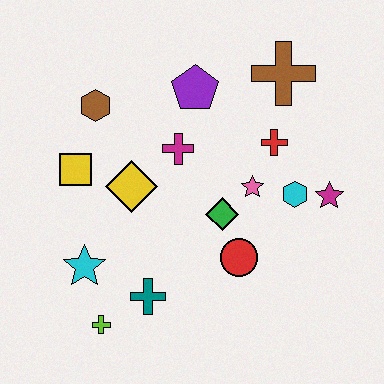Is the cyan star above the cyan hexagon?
No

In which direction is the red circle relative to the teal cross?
The red circle is to the right of the teal cross.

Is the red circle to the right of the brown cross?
No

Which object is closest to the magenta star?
The cyan hexagon is closest to the magenta star.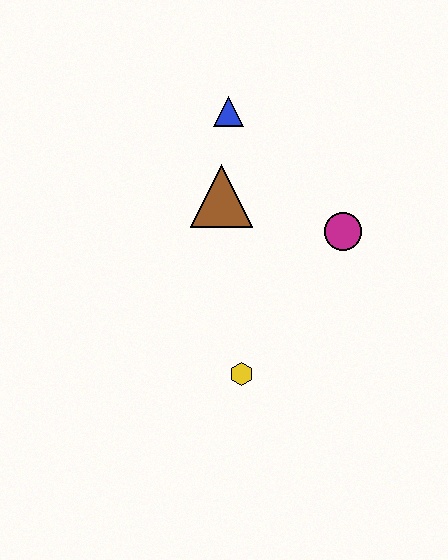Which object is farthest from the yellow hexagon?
The blue triangle is farthest from the yellow hexagon.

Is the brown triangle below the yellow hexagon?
No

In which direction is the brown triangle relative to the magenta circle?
The brown triangle is to the left of the magenta circle.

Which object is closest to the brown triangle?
The blue triangle is closest to the brown triangle.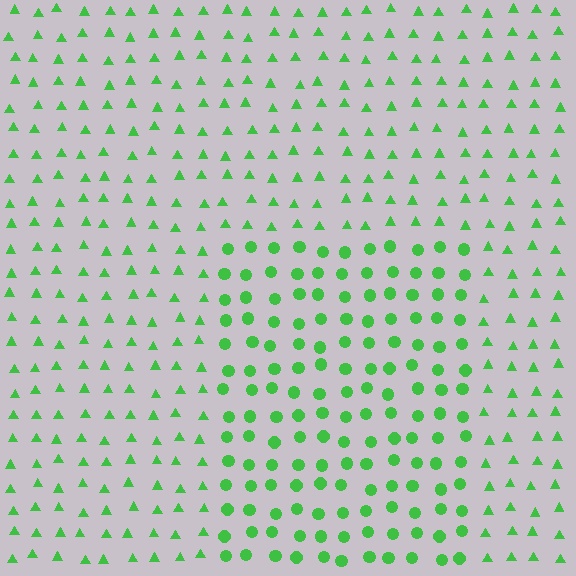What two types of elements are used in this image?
The image uses circles inside the rectangle region and triangles outside it.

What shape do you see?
I see a rectangle.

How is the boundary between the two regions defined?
The boundary is defined by a change in element shape: circles inside vs. triangles outside. All elements share the same color and spacing.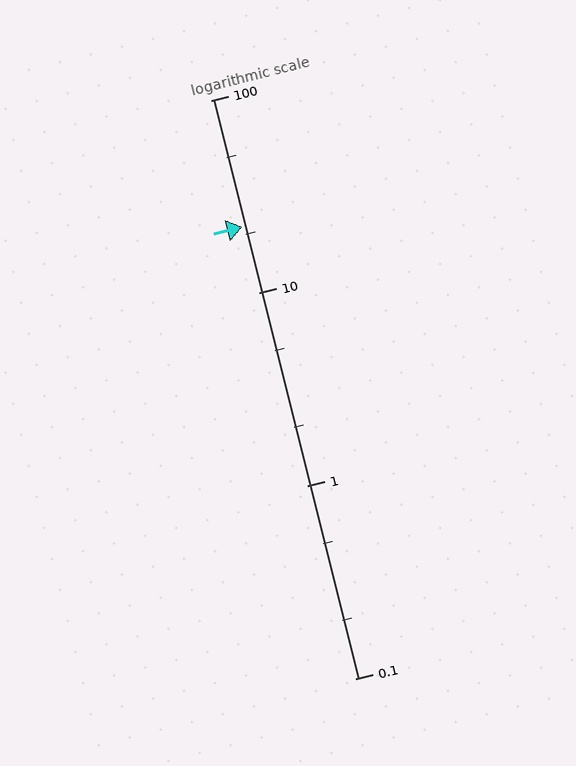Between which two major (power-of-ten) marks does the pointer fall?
The pointer is between 10 and 100.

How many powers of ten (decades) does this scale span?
The scale spans 3 decades, from 0.1 to 100.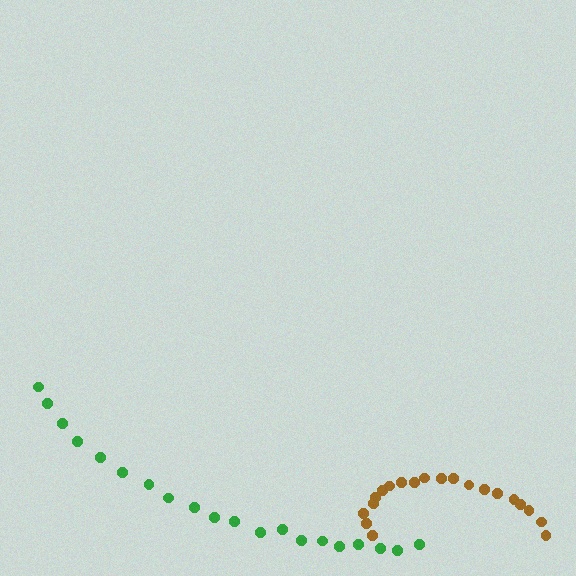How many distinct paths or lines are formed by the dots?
There are 2 distinct paths.